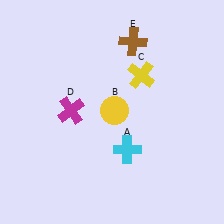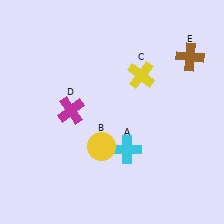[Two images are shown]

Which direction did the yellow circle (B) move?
The yellow circle (B) moved down.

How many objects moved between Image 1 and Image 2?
2 objects moved between the two images.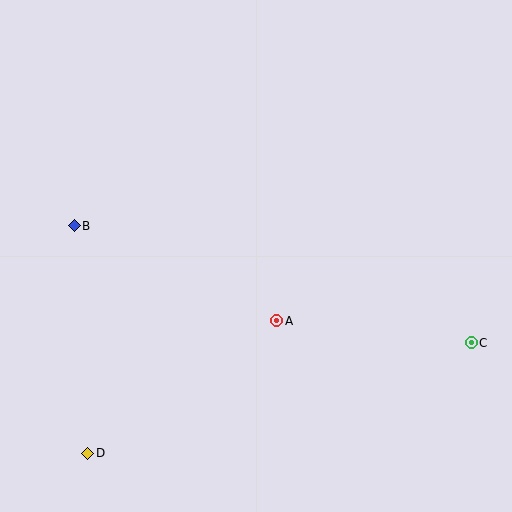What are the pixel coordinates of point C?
Point C is at (471, 343).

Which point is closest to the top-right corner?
Point C is closest to the top-right corner.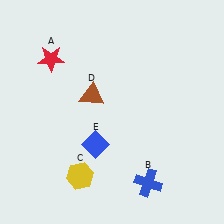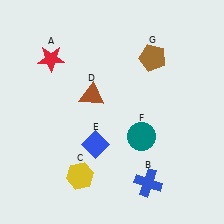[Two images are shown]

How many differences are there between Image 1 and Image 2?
There are 2 differences between the two images.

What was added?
A teal circle (F), a brown pentagon (G) were added in Image 2.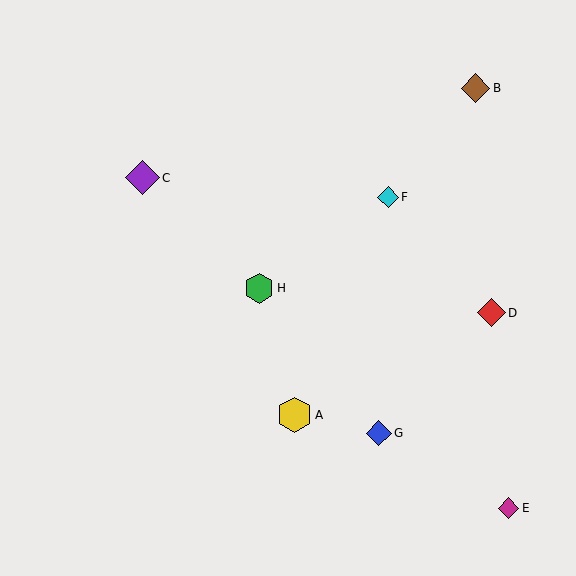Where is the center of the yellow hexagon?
The center of the yellow hexagon is at (294, 415).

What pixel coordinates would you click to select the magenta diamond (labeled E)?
Click at (508, 508) to select the magenta diamond E.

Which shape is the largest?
The yellow hexagon (labeled A) is the largest.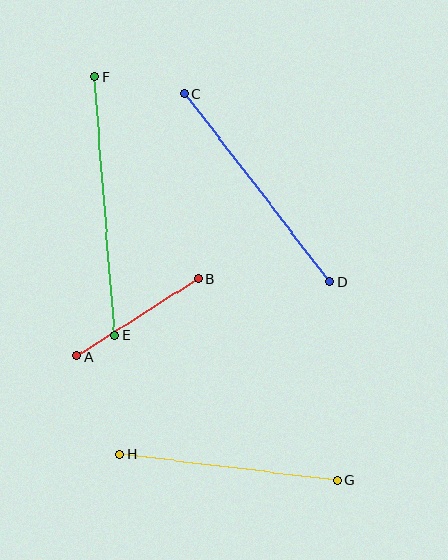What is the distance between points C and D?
The distance is approximately 238 pixels.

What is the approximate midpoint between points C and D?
The midpoint is at approximately (257, 188) pixels.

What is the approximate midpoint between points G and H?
The midpoint is at approximately (229, 467) pixels.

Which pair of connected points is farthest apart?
Points E and F are farthest apart.